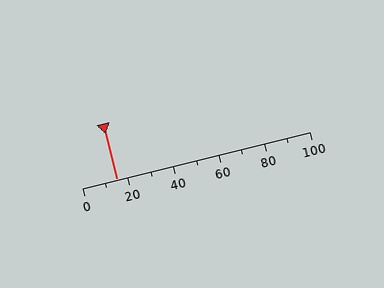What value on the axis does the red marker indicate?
The marker indicates approximately 15.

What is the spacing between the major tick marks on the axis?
The major ticks are spaced 20 apart.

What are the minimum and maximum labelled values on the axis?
The axis runs from 0 to 100.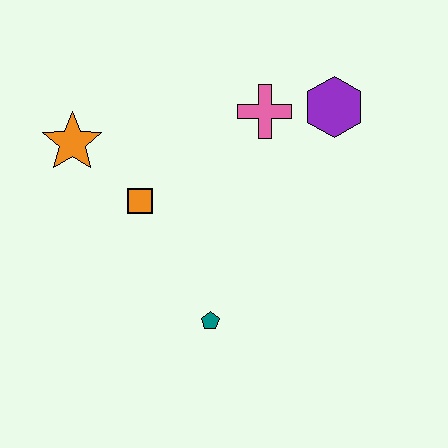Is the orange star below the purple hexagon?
Yes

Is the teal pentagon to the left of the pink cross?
Yes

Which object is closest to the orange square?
The orange star is closest to the orange square.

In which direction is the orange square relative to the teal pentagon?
The orange square is above the teal pentagon.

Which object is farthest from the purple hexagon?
The orange star is farthest from the purple hexagon.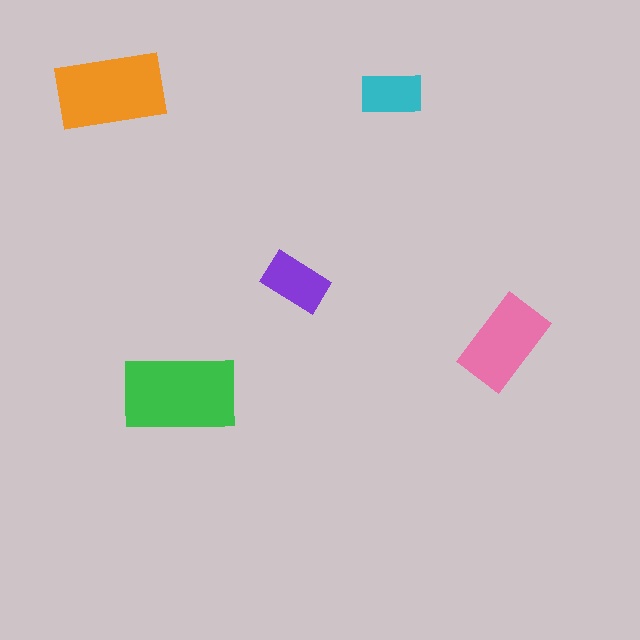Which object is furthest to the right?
The pink rectangle is rightmost.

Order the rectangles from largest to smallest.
the green one, the orange one, the pink one, the purple one, the cyan one.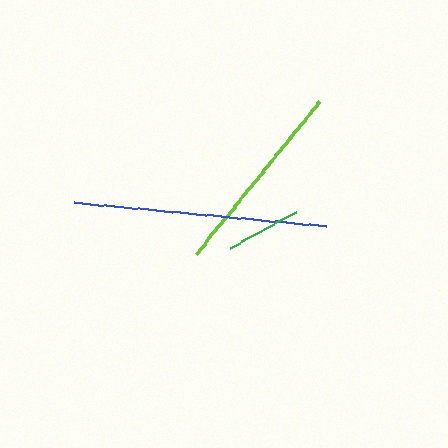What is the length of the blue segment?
The blue segment is approximately 252 pixels long.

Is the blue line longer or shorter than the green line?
The blue line is longer than the green line.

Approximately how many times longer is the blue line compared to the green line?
The blue line is approximately 3.4 times the length of the green line.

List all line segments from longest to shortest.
From longest to shortest: blue, lime, green.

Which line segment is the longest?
The blue line is the longest at approximately 252 pixels.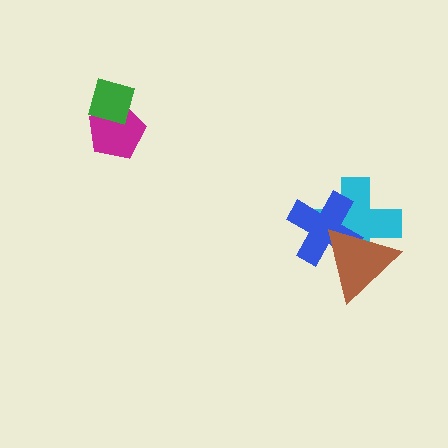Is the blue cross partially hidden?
Yes, it is partially covered by another shape.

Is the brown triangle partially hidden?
No, no other shape covers it.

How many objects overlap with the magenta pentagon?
1 object overlaps with the magenta pentagon.